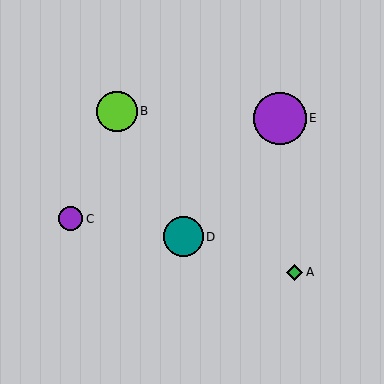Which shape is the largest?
The purple circle (labeled E) is the largest.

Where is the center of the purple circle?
The center of the purple circle is at (70, 219).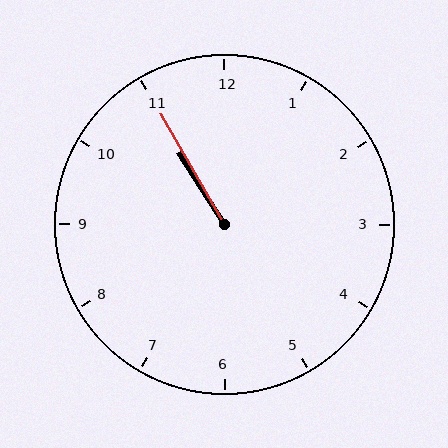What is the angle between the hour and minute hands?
Approximately 2 degrees.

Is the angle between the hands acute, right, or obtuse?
It is acute.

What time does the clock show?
10:55.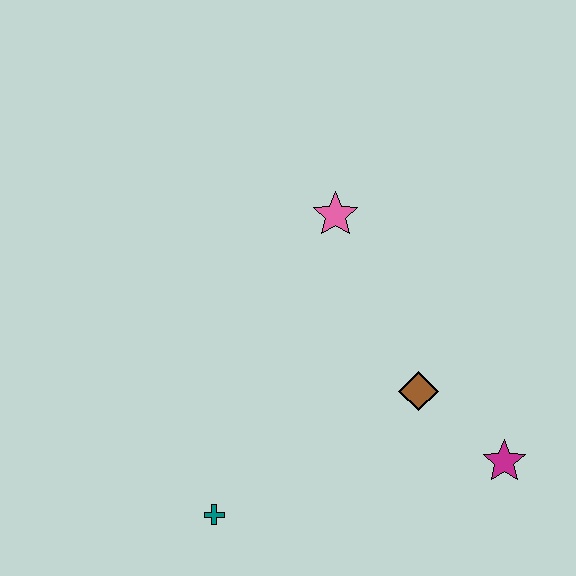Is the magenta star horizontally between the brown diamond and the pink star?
No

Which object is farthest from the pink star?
The teal cross is farthest from the pink star.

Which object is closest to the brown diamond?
The magenta star is closest to the brown diamond.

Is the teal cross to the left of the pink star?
Yes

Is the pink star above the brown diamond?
Yes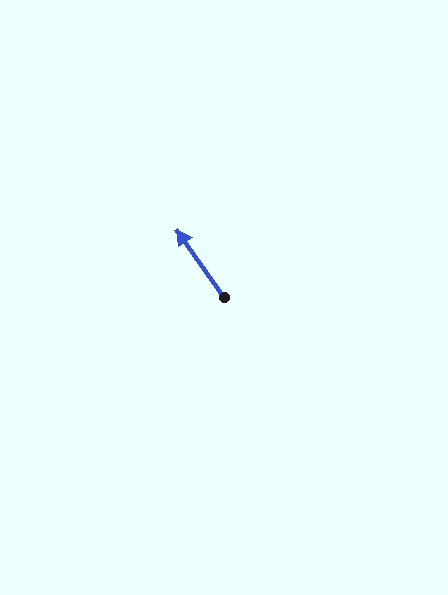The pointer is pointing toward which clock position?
Roughly 11 o'clock.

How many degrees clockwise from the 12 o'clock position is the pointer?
Approximately 325 degrees.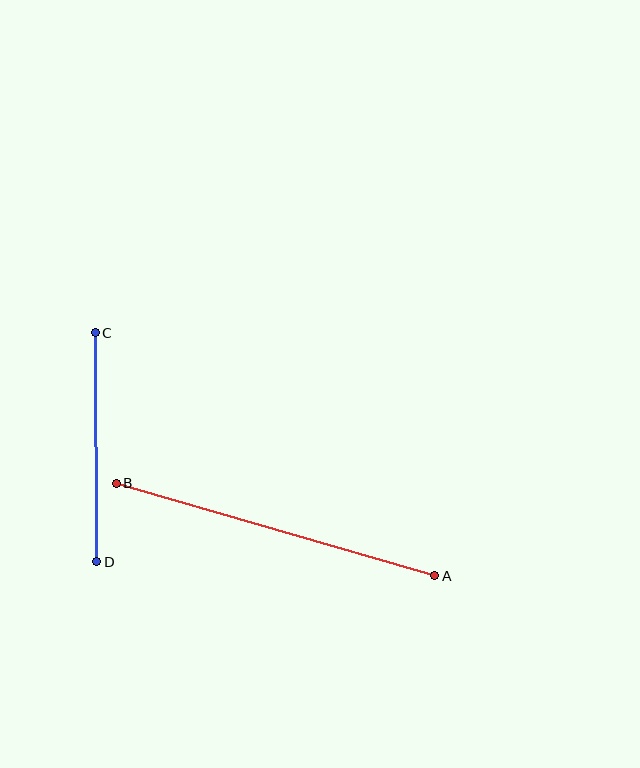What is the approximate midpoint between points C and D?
The midpoint is at approximately (96, 447) pixels.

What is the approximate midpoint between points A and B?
The midpoint is at approximately (276, 529) pixels.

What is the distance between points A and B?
The distance is approximately 332 pixels.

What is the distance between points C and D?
The distance is approximately 229 pixels.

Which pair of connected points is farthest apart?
Points A and B are farthest apart.